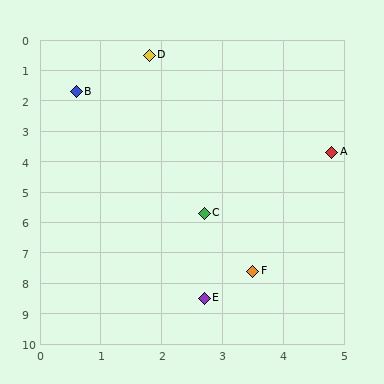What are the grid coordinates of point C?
Point C is at approximately (2.7, 5.7).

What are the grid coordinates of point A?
Point A is at approximately (4.8, 3.7).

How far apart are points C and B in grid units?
Points C and B are about 4.5 grid units apart.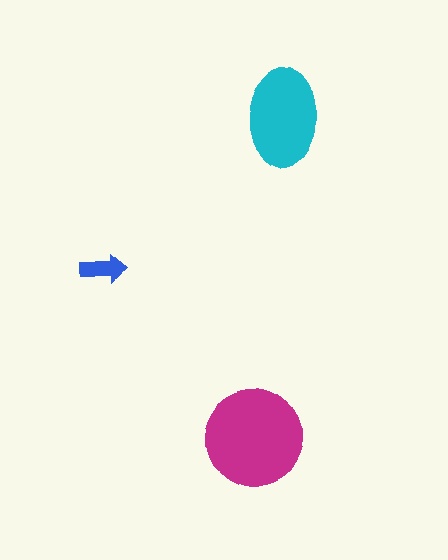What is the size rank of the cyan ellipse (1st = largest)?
2nd.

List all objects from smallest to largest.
The blue arrow, the cyan ellipse, the magenta circle.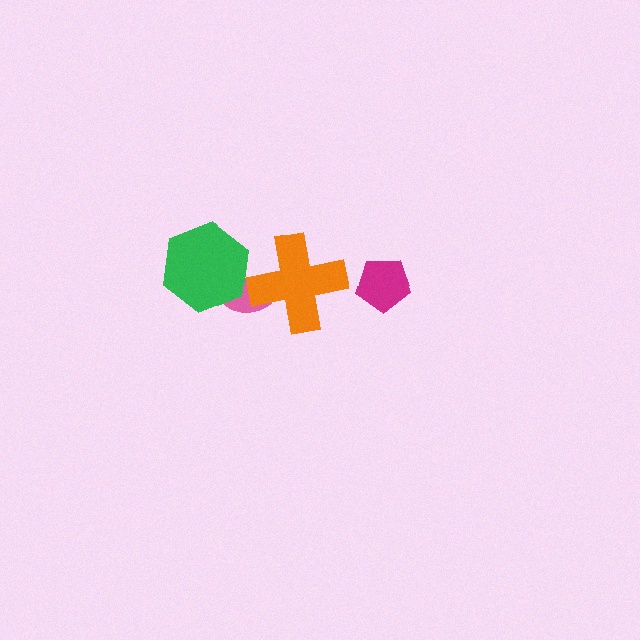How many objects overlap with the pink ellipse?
2 objects overlap with the pink ellipse.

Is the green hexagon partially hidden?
No, no other shape covers it.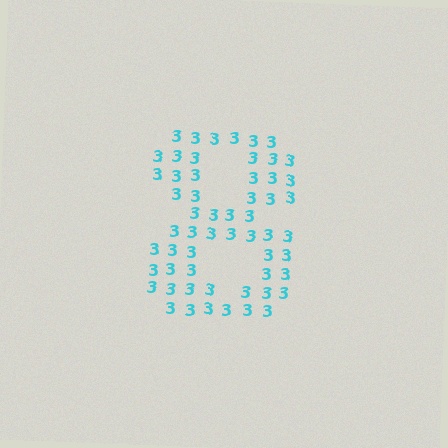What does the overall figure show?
The overall figure shows the digit 8.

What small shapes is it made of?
It is made of small digit 3's.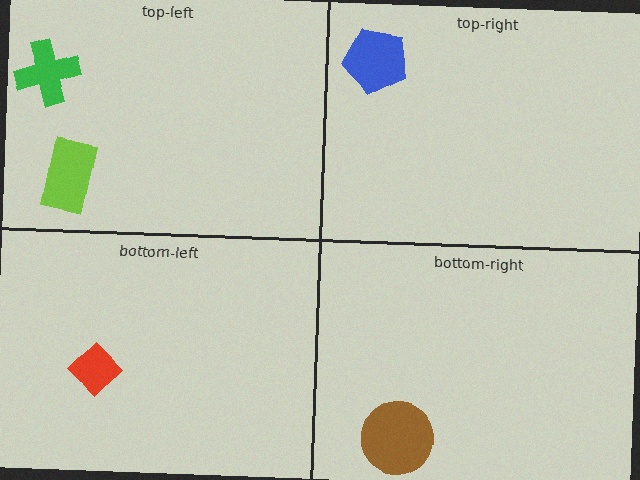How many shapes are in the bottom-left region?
1.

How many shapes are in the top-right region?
1.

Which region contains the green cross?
The top-left region.